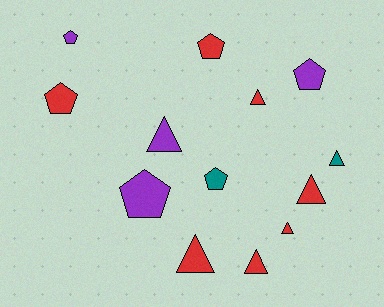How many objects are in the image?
There are 13 objects.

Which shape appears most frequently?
Triangle, with 7 objects.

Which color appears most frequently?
Red, with 7 objects.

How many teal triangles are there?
There is 1 teal triangle.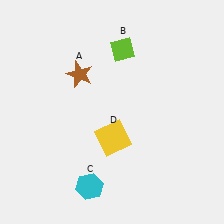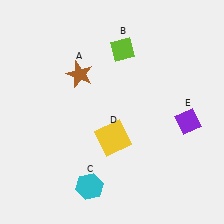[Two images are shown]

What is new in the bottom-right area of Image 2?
A purple diamond (E) was added in the bottom-right area of Image 2.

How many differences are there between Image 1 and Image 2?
There is 1 difference between the two images.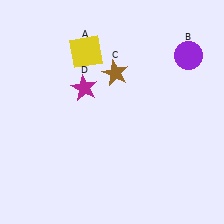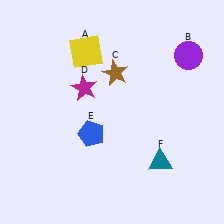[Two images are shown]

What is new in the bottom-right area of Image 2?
A teal triangle (F) was added in the bottom-right area of Image 2.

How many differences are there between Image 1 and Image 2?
There are 2 differences between the two images.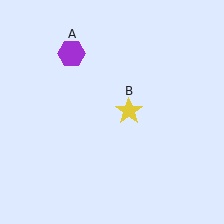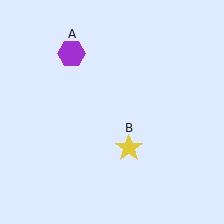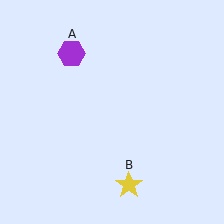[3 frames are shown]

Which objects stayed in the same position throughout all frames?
Purple hexagon (object A) remained stationary.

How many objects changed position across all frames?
1 object changed position: yellow star (object B).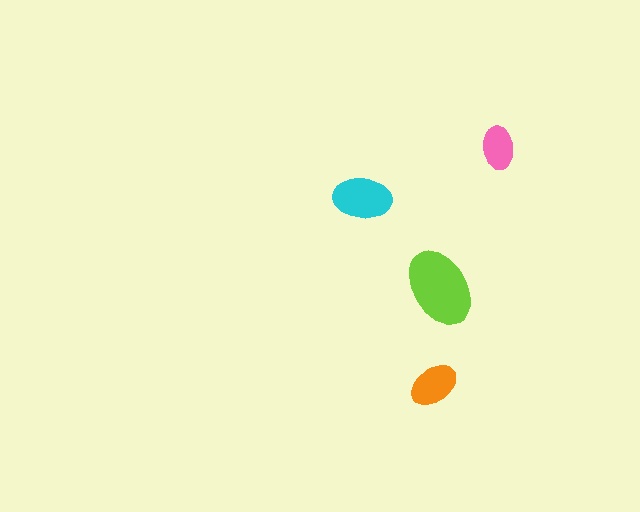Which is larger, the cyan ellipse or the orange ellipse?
The cyan one.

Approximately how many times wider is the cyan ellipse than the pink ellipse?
About 1.5 times wider.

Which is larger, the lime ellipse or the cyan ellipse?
The lime one.